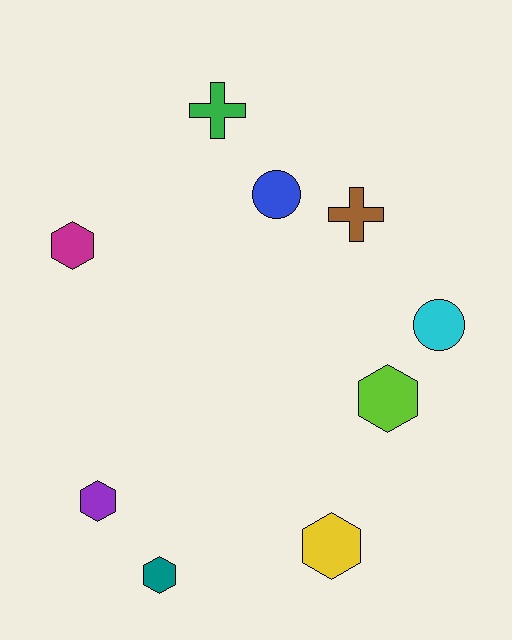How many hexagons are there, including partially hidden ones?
There are 5 hexagons.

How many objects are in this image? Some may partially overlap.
There are 9 objects.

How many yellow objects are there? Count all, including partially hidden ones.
There is 1 yellow object.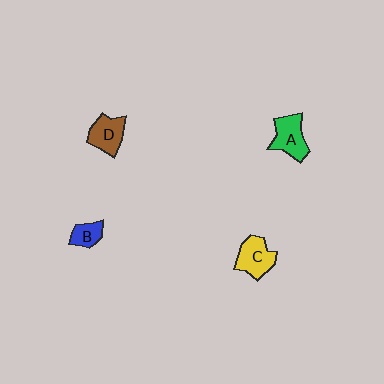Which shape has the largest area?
Shape A (green).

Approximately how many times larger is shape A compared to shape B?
Approximately 1.8 times.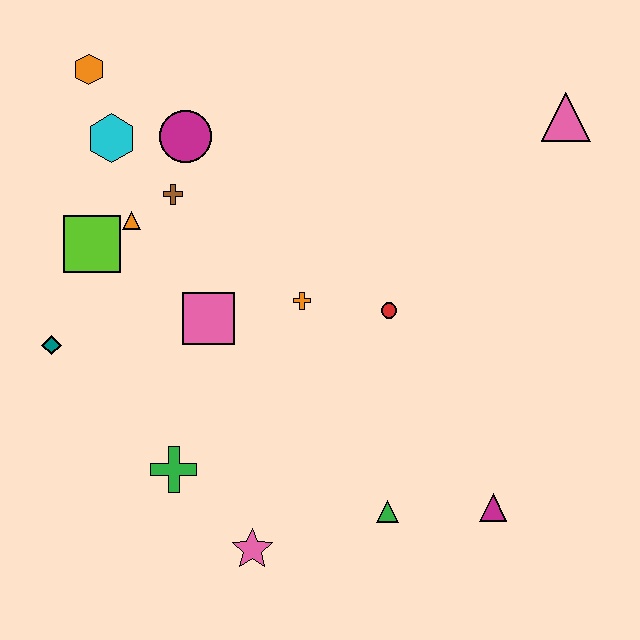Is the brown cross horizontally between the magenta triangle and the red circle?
No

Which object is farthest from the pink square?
The pink triangle is farthest from the pink square.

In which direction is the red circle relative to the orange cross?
The red circle is to the right of the orange cross.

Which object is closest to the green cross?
The pink star is closest to the green cross.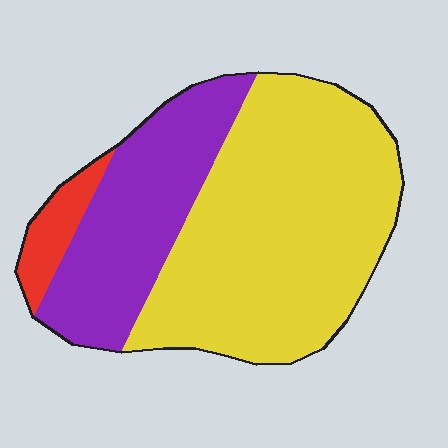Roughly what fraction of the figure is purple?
Purple takes up between a quarter and a half of the figure.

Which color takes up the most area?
Yellow, at roughly 60%.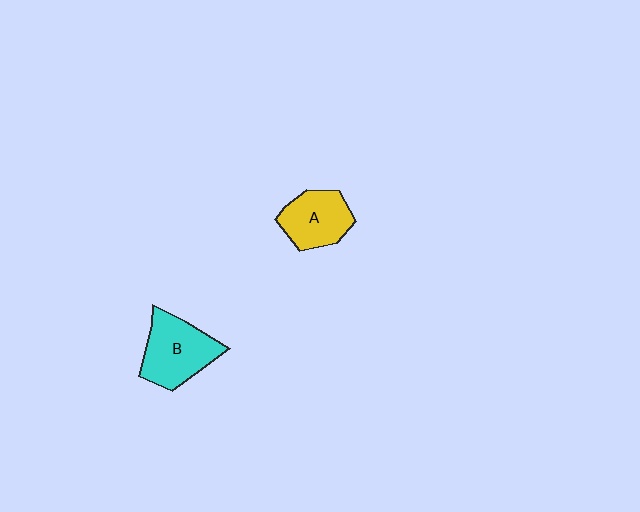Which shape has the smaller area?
Shape A (yellow).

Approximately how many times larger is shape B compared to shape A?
Approximately 1.2 times.